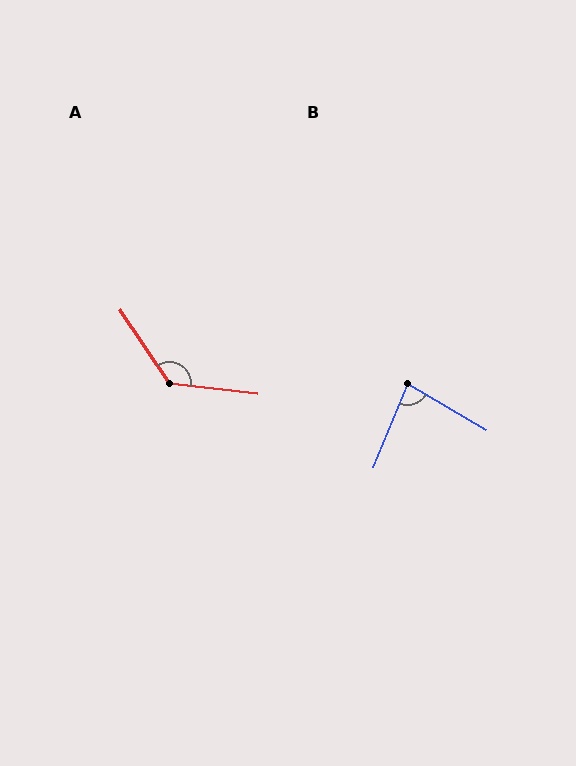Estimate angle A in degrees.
Approximately 131 degrees.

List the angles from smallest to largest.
B (82°), A (131°).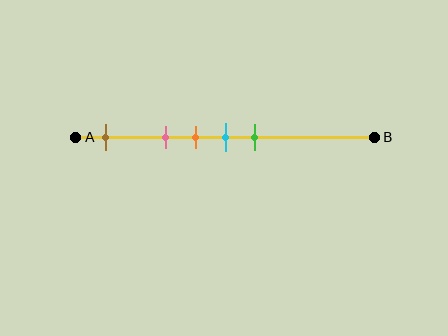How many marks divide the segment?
There are 5 marks dividing the segment.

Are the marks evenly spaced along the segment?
No, the marks are not evenly spaced.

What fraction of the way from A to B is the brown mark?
The brown mark is approximately 10% (0.1) of the way from A to B.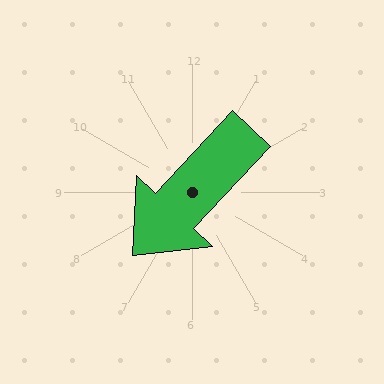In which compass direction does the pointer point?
Southwest.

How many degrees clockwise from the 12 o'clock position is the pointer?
Approximately 223 degrees.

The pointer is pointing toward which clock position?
Roughly 7 o'clock.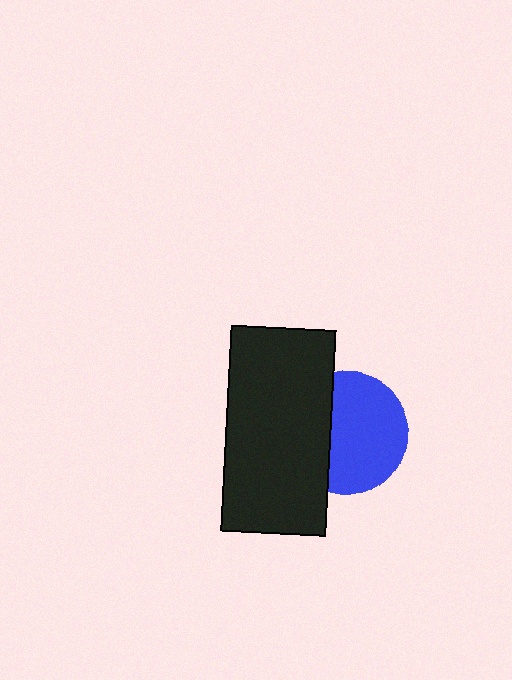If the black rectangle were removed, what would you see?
You would see the complete blue circle.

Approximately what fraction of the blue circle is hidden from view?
Roughly 34% of the blue circle is hidden behind the black rectangle.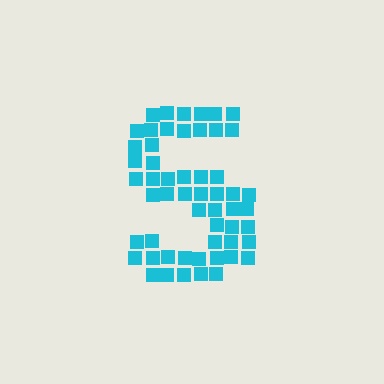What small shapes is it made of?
It is made of small squares.